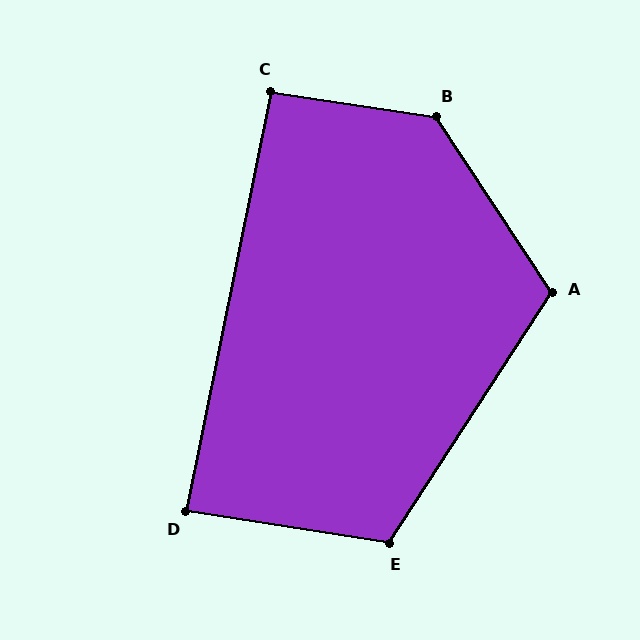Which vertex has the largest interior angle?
B, at approximately 132 degrees.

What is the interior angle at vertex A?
Approximately 113 degrees (obtuse).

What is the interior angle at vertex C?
Approximately 93 degrees (approximately right).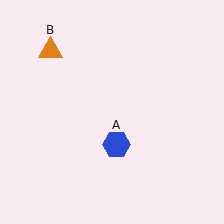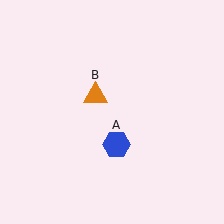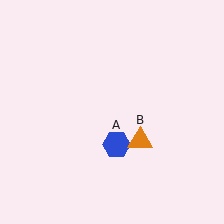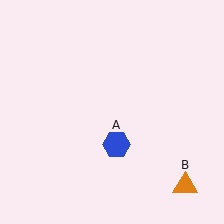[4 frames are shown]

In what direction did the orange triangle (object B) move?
The orange triangle (object B) moved down and to the right.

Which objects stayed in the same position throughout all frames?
Blue hexagon (object A) remained stationary.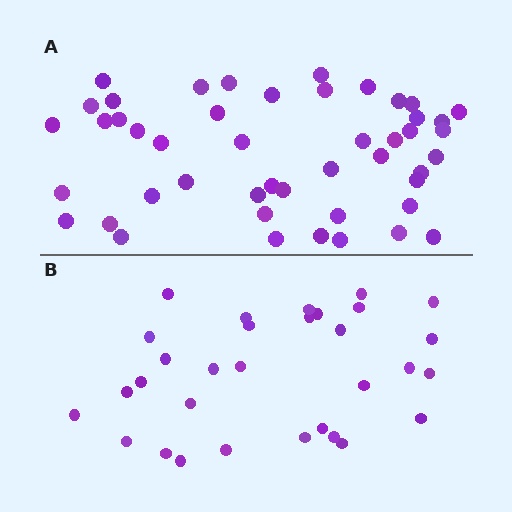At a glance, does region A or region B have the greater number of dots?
Region A (the top region) has more dots.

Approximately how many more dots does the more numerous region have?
Region A has approximately 15 more dots than region B.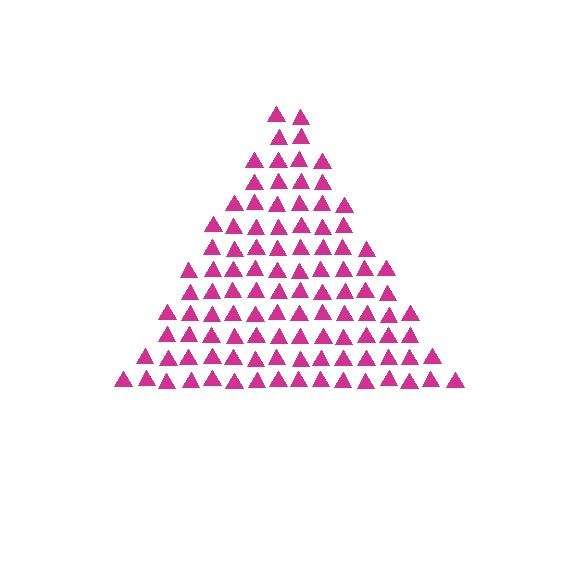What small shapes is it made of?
It is made of small triangles.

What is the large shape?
The large shape is a triangle.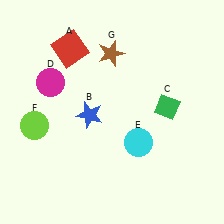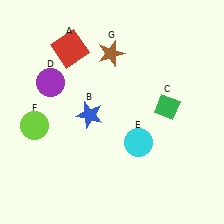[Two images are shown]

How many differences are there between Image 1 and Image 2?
There is 1 difference between the two images.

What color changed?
The circle (D) changed from magenta in Image 1 to purple in Image 2.